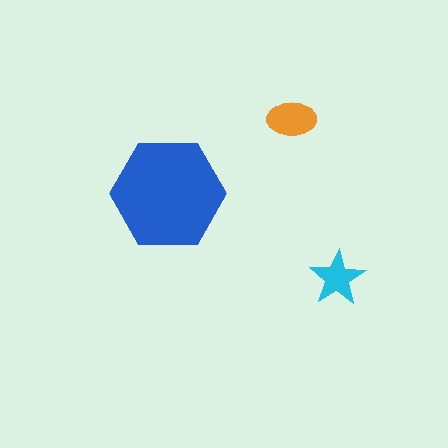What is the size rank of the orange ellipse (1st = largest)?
2nd.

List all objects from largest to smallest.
The blue hexagon, the orange ellipse, the cyan star.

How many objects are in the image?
There are 3 objects in the image.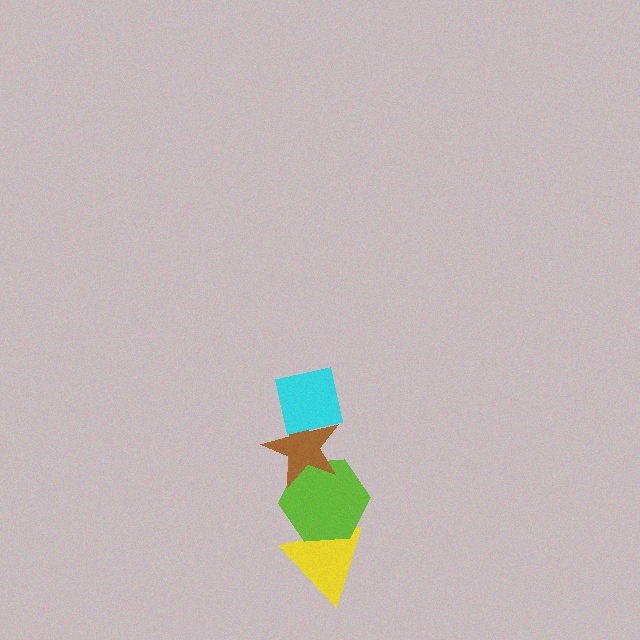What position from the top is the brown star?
The brown star is 2nd from the top.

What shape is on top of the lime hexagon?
The brown star is on top of the lime hexagon.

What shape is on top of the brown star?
The cyan square is on top of the brown star.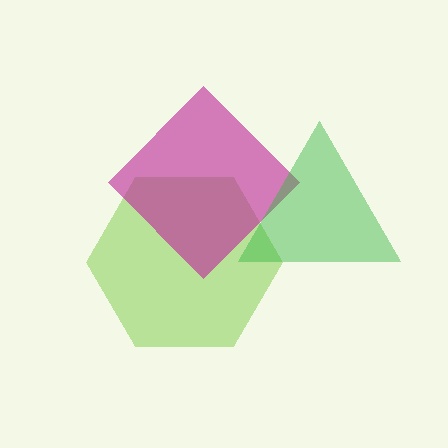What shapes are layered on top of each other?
The layered shapes are: a lime hexagon, a magenta diamond, a green triangle.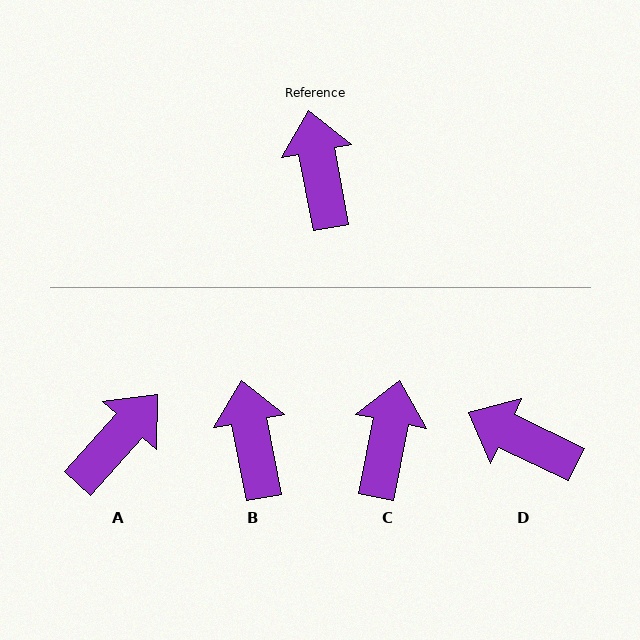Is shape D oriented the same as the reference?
No, it is off by about 53 degrees.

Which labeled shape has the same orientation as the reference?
B.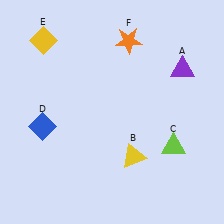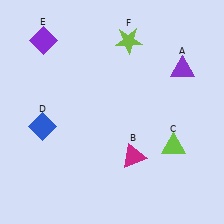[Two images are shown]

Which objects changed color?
B changed from yellow to magenta. E changed from yellow to purple. F changed from orange to lime.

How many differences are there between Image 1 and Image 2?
There are 3 differences between the two images.